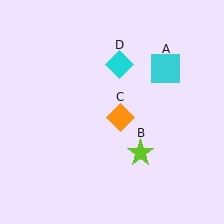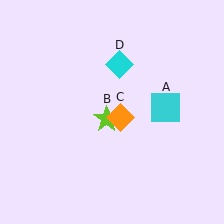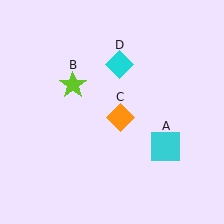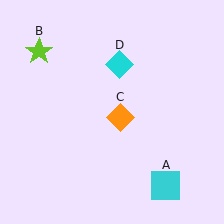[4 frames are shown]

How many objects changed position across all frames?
2 objects changed position: cyan square (object A), lime star (object B).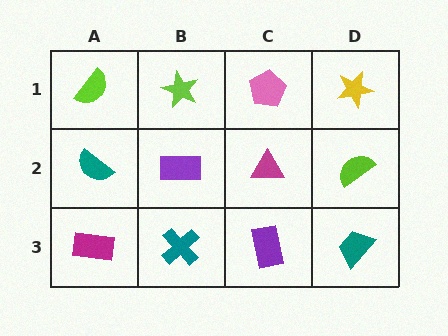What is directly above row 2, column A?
A lime semicircle.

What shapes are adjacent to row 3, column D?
A lime semicircle (row 2, column D), a purple rectangle (row 3, column C).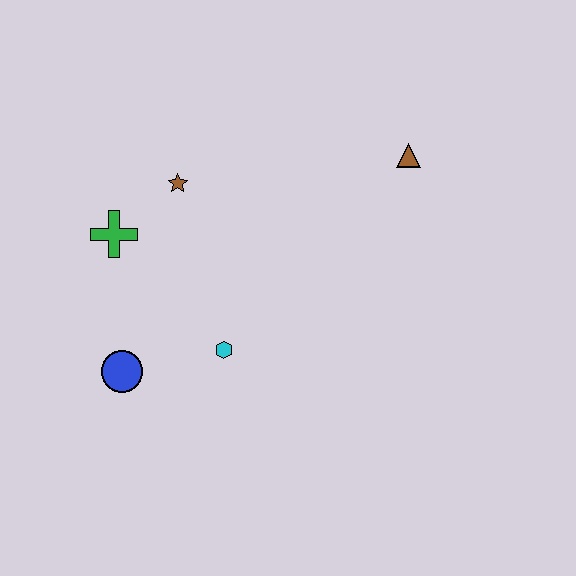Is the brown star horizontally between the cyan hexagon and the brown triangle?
No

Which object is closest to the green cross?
The brown star is closest to the green cross.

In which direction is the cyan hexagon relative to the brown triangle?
The cyan hexagon is below the brown triangle.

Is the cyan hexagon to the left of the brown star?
No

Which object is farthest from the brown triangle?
The blue circle is farthest from the brown triangle.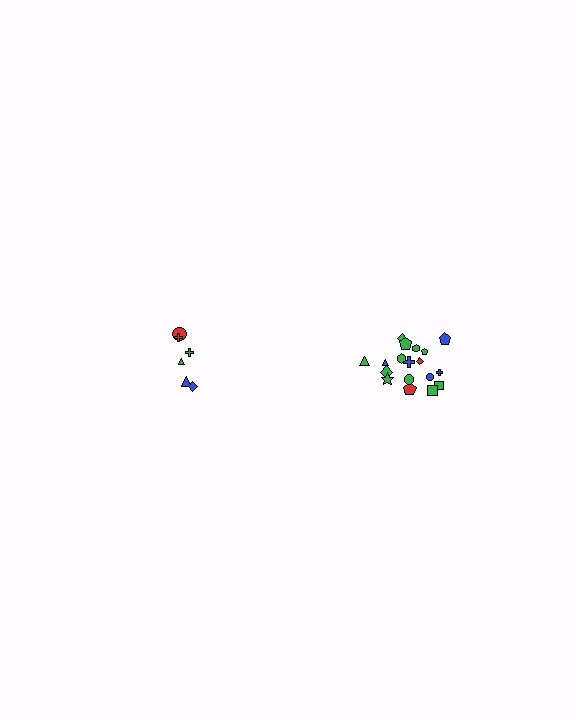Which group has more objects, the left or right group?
The right group.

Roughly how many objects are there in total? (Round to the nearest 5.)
Roughly 25 objects in total.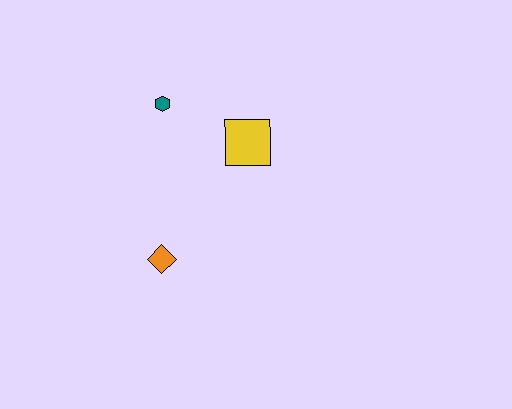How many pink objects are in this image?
There are no pink objects.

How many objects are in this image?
There are 3 objects.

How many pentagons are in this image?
There are no pentagons.